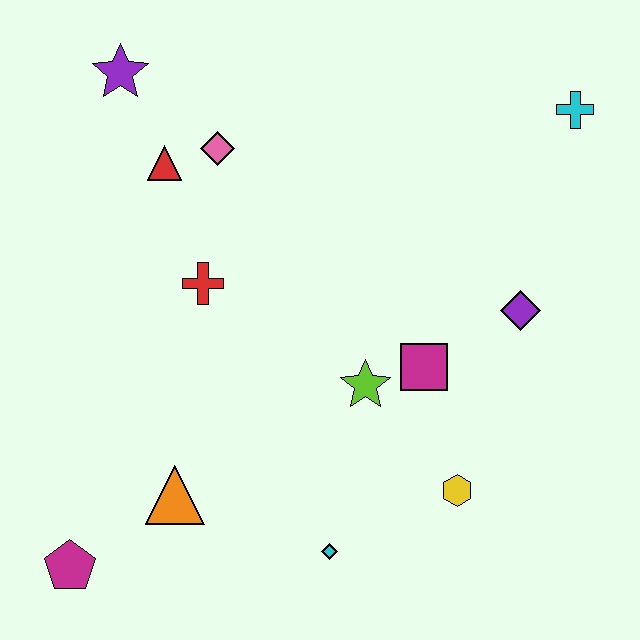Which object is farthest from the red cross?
The cyan cross is farthest from the red cross.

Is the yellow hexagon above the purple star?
No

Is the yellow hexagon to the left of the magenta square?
No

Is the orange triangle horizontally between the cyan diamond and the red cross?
No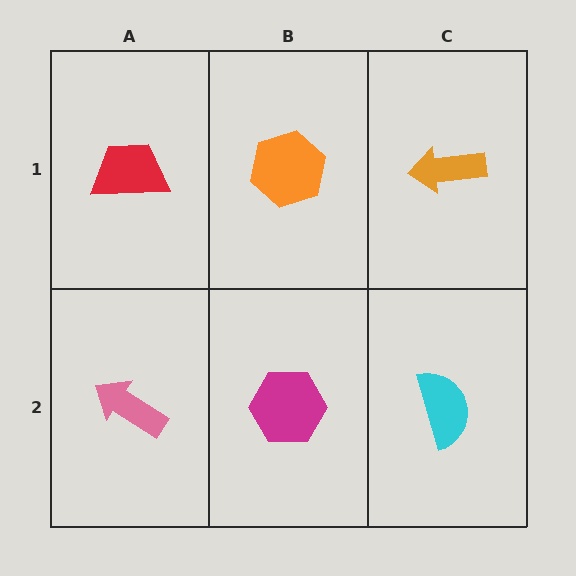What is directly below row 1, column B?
A magenta hexagon.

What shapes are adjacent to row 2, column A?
A red trapezoid (row 1, column A), a magenta hexagon (row 2, column B).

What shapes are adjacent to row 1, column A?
A pink arrow (row 2, column A), an orange hexagon (row 1, column B).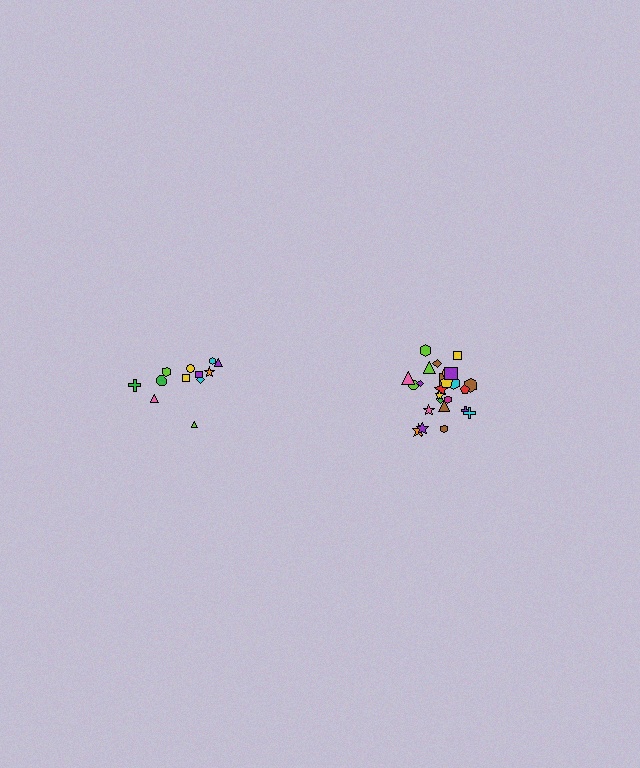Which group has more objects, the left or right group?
The right group.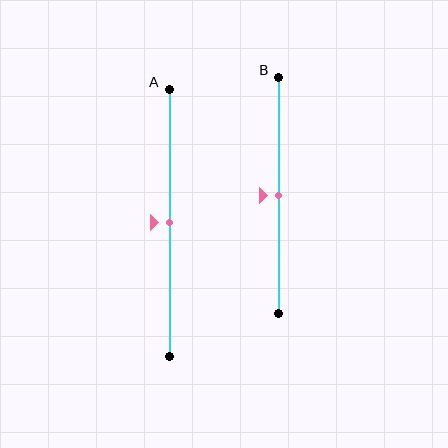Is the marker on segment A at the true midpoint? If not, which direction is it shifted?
Yes, the marker on segment A is at the true midpoint.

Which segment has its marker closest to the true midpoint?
Segment A has its marker closest to the true midpoint.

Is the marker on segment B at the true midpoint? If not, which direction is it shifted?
Yes, the marker on segment B is at the true midpoint.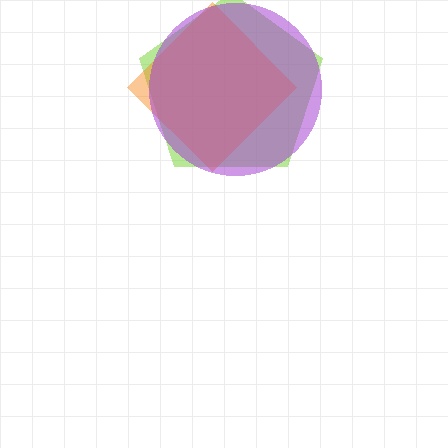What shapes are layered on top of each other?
The layered shapes are: a lime pentagon, an orange diamond, a purple circle.